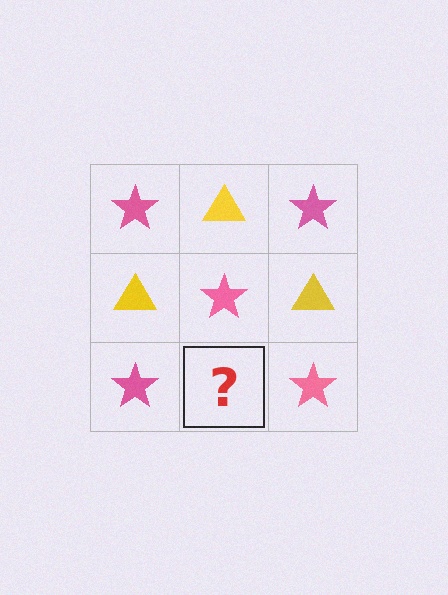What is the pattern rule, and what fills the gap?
The rule is that it alternates pink star and yellow triangle in a checkerboard pattern. The gap should be filled with a yellow triangle.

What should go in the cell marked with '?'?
The missing cell should contain a yellow triangle.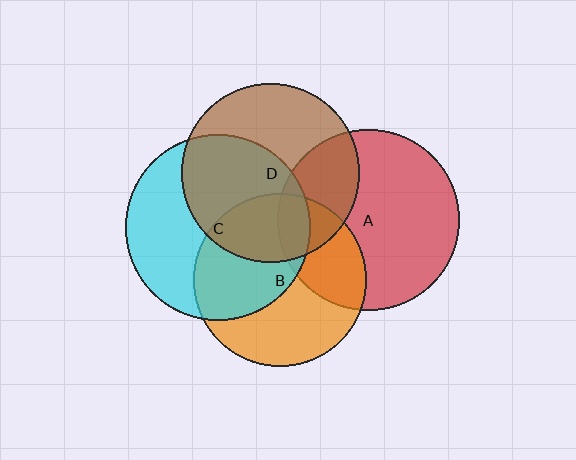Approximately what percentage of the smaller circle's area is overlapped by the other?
Approximately 30%.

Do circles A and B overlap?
Yes.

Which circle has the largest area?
Circle C (cyan).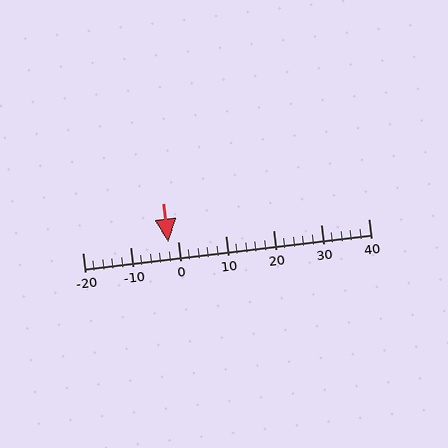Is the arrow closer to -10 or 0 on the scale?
The arrow is closer to 0.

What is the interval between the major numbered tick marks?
The major tick marks are spaced 10 units apart.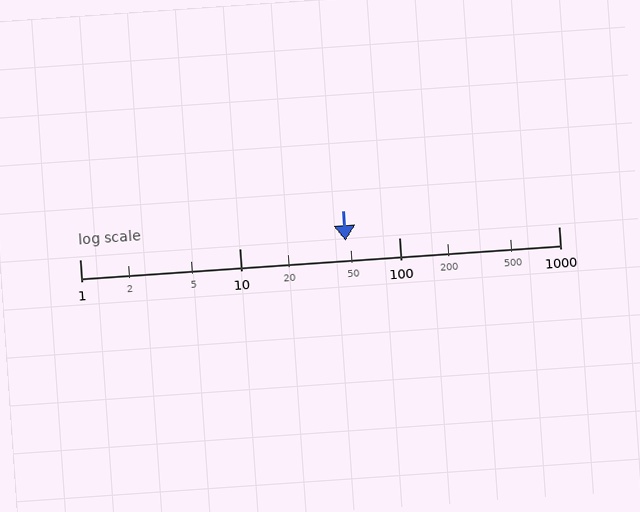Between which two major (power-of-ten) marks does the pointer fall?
The pointer is between 10 and 100.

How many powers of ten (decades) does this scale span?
The scale spans 3 decades, from 1 to 1000.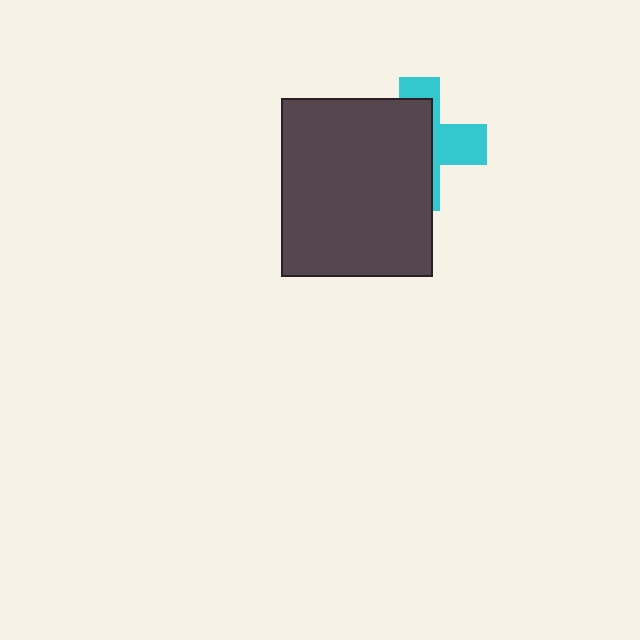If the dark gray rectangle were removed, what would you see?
You would see the complete cyan cross.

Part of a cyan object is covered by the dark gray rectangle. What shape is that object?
It is a cross.